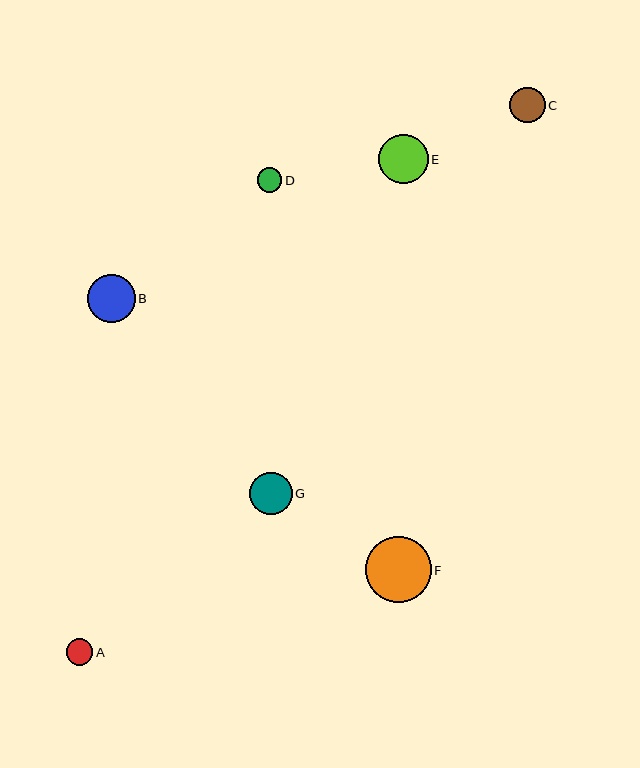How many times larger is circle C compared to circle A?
Circle C is approximately 1.4 times the size of circle A.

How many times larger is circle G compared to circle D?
Circle G is approximately 1.7 times the size of circle D.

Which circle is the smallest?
Circle D is the smallest with a size of approximately 25 pixels.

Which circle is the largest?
Circle F is the largest with a size of approximately 66 pixels.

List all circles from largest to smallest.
From largest to smallest: F, E, B, G, C, A, D.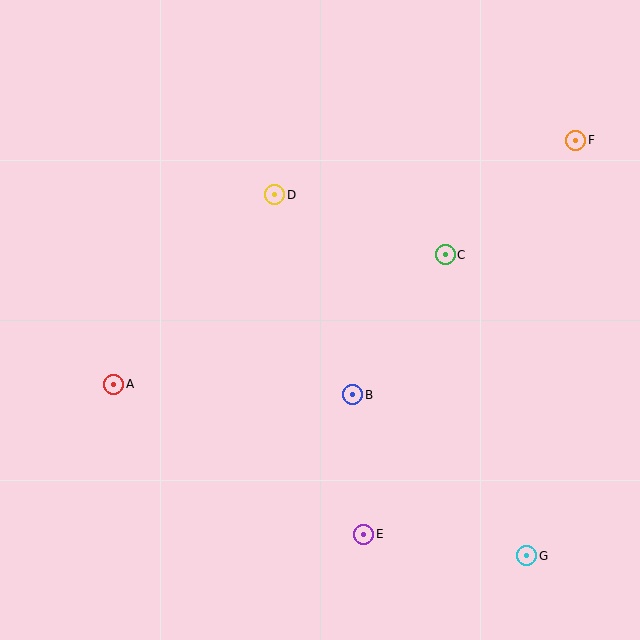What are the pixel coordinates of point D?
Point D is at (275, 195).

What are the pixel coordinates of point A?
Point A is at (114, 384).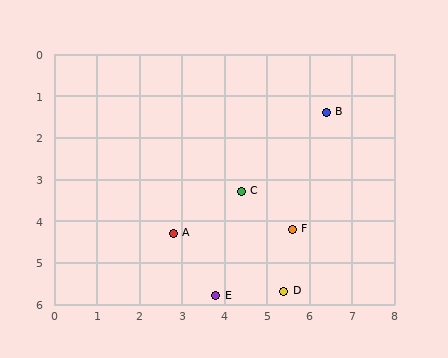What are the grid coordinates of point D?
Point D is at approximately (5.4, 5.7).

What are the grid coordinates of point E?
Point E is at approximately (3.8, 5.8).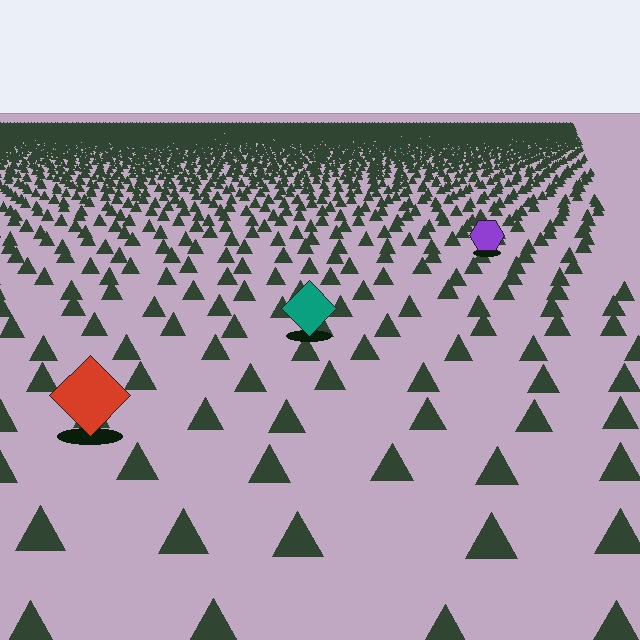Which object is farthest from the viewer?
The purple hexagon is farthest from the viewer. It appears smaller and the ground texture around it is denser.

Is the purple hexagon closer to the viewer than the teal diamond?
No. The teal diamond is closer — you can tell from the texture gradient: the ground texture is coarser near it.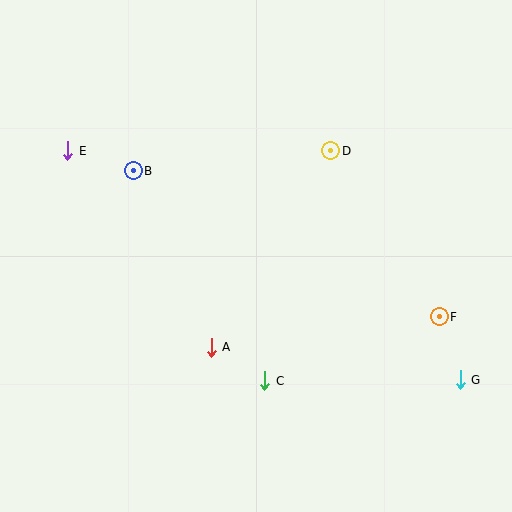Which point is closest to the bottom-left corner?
Point A is closest to the bottom-left corner.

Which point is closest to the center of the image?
Point A at (211, 347) is closest to the center.